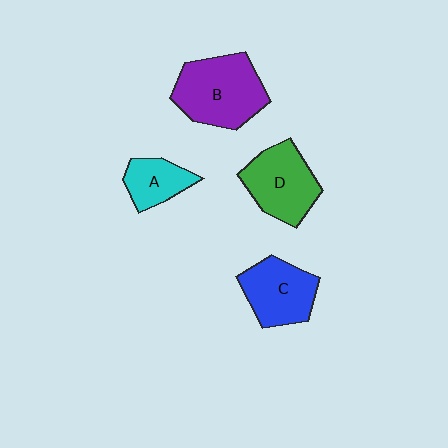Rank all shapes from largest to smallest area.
From largest to smallest: B (purple), D (green), C (blue), A (cyan).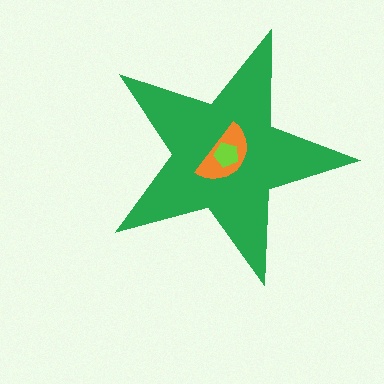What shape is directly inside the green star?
The orange semicircle.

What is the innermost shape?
The lime pentagon.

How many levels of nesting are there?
3.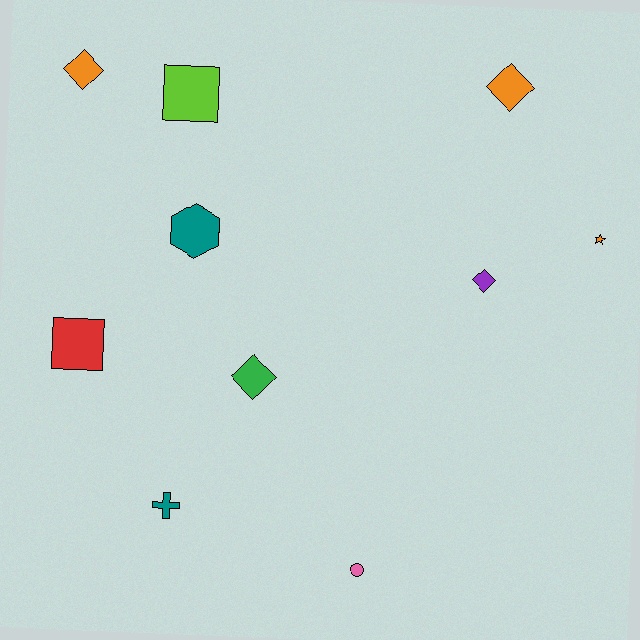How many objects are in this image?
There are 10 objects.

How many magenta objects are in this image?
There are no magenta objects.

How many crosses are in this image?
There is 1 cross.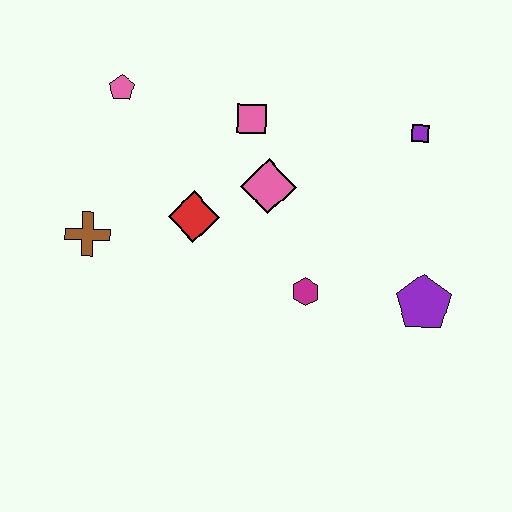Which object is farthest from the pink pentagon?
The purple pentagon is farthest from the pink pentagon.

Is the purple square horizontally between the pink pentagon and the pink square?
No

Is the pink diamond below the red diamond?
No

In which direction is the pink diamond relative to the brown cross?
The pink diamond is to the right of the brown cross.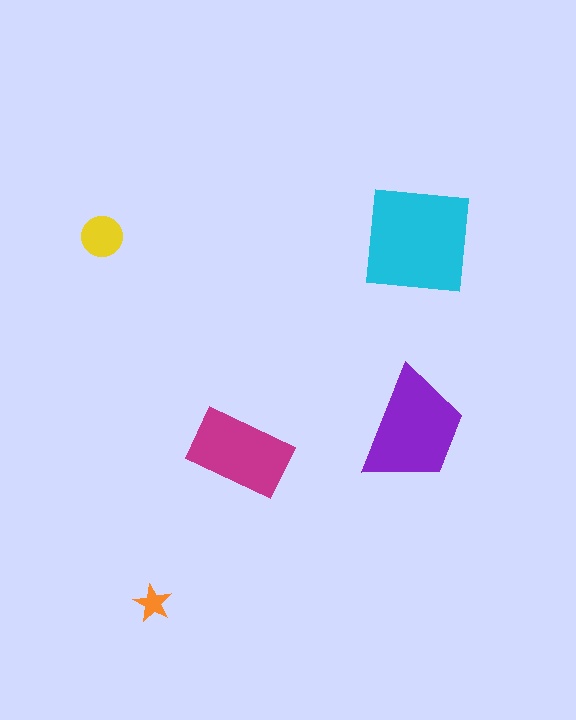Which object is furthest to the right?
The cyan square is rightmost.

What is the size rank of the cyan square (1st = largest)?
1st.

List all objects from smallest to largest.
The orange star, the yellow circle, the magenta rectangle, the purple trapezoid, the cyan square.